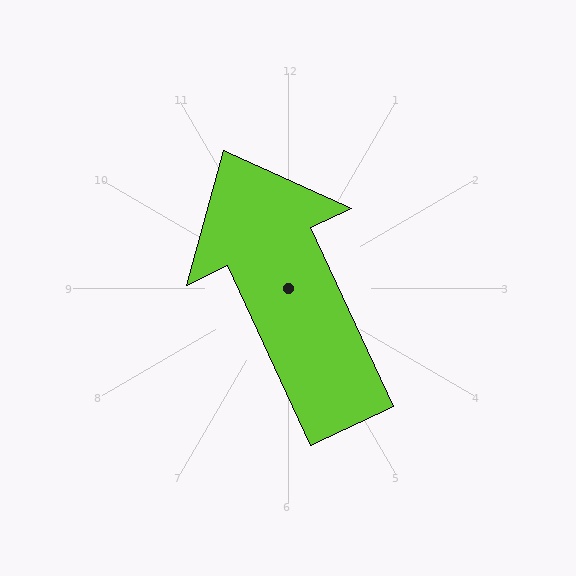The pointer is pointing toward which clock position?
Roughly 11 o'clock.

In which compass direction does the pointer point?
Northwest.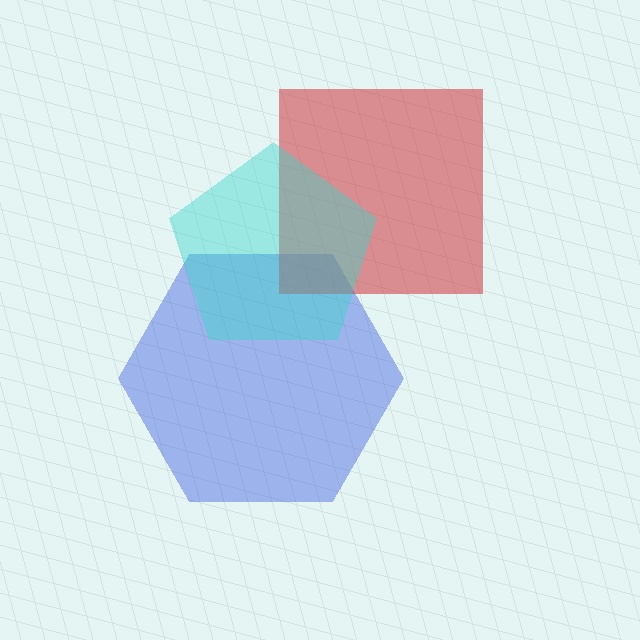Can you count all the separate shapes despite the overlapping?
Yes, there are 3 separate shapes.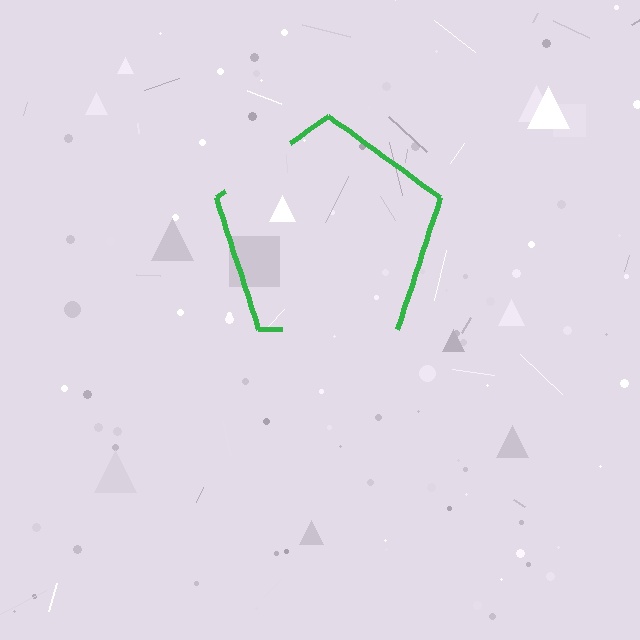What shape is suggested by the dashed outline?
The dashed outline suggests a pentagon.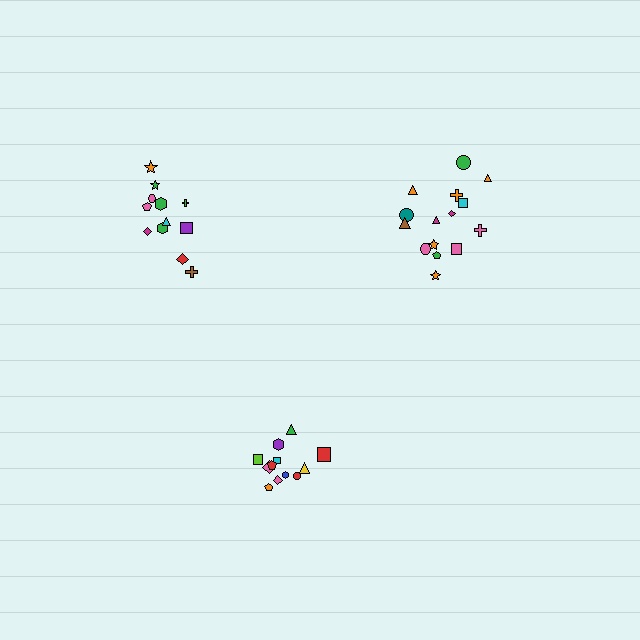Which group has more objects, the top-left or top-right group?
The top-right group.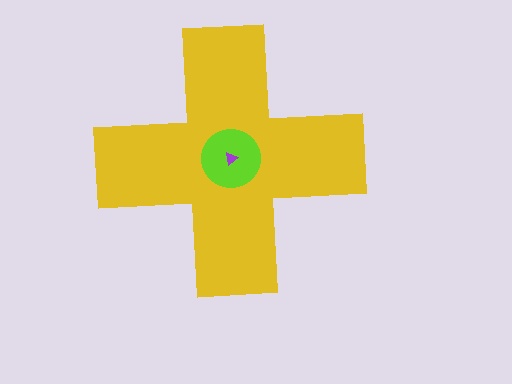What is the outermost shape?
The yellow cross.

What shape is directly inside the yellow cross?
The lime circle.